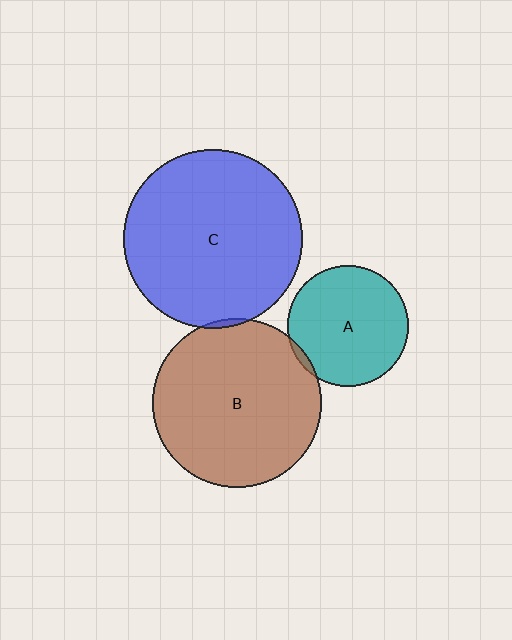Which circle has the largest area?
Circle C (blue).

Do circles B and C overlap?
Yes.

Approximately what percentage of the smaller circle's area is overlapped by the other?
Approximately 5%.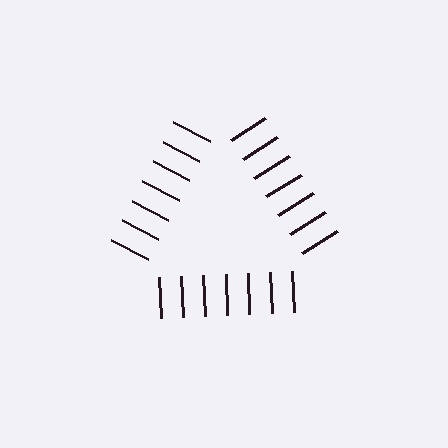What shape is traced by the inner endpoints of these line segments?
An illusory triangle — the line segments terminate on its edges but no continuous stroke is drawn.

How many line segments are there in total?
21 — 7 along each of the 3 edges.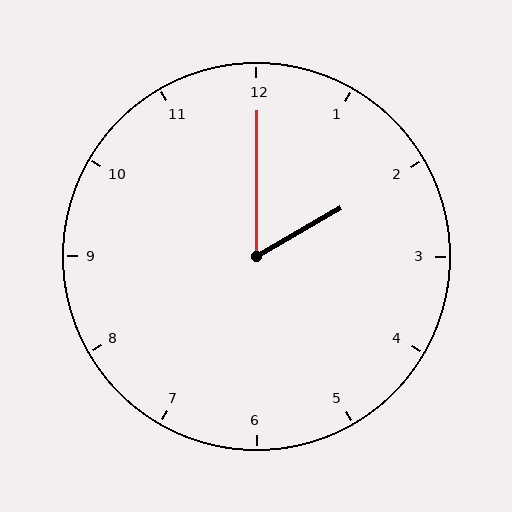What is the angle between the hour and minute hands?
Approximately 60 degrees.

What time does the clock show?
2:00.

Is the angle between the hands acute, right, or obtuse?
It is acute.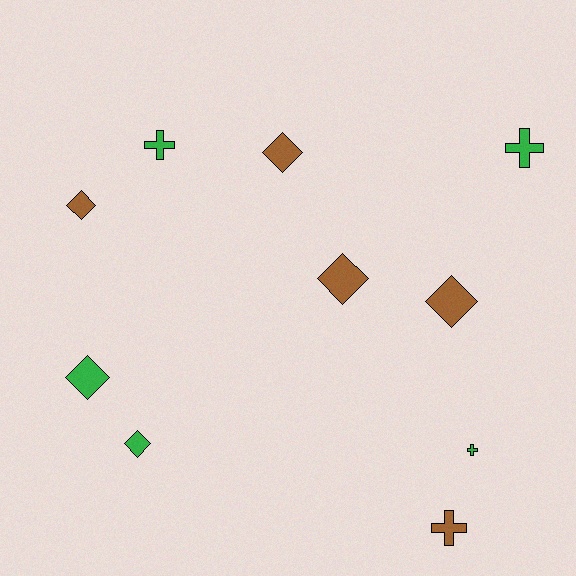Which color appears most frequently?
Green, with 5 objects.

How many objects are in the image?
There are 10 objects.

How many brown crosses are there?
There is 1 brown cross.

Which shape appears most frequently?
Diamond, with 6 objects.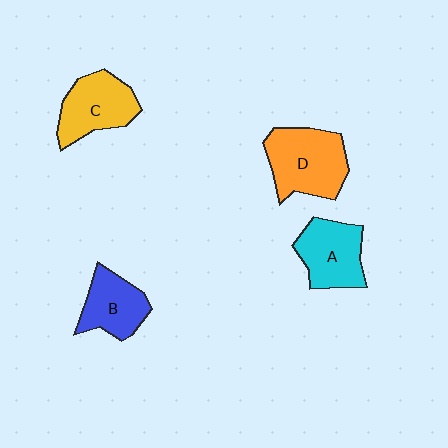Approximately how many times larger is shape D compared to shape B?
Approximately 1.4 times.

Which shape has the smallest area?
Shape B (blue).